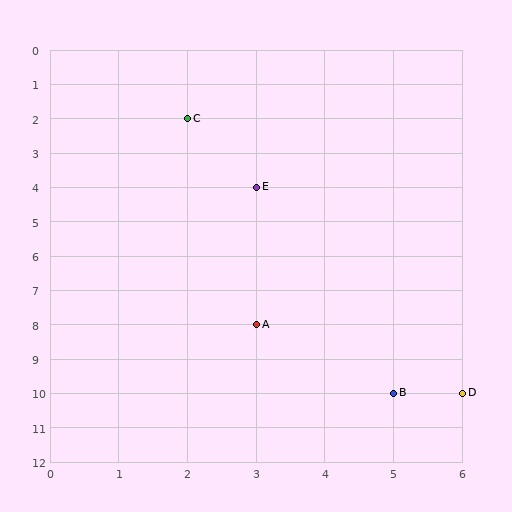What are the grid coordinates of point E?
Point E is at grid coordinates (3, 4).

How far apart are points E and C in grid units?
Points E and C are 1 column and 2 rows apart (about 2.2 grid units diagonally).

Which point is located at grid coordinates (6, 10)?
Point D is at (6, 10).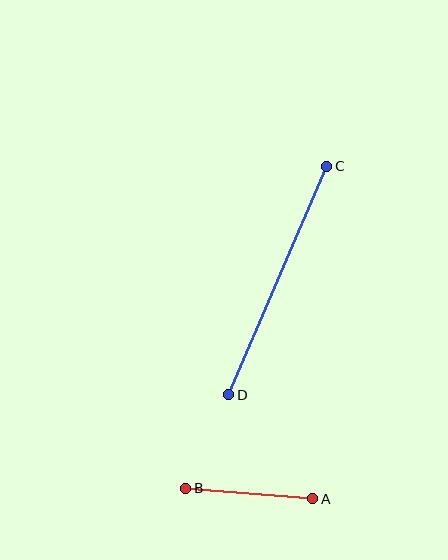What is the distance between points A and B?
The distance is approximately 127 pixels.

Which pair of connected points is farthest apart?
Points C and D are farthest apart.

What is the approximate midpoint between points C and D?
The midpoint is at approximately (278, 281) pixels.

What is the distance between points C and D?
The distance is approximately 249 pixels.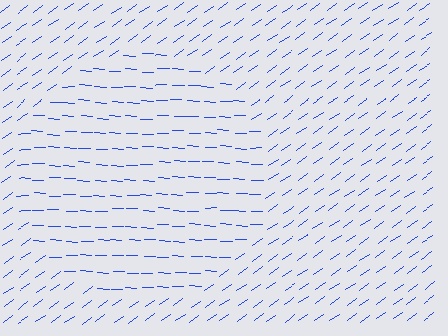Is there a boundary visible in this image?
Yes, there is a texture boundary formed by a change in line orientation.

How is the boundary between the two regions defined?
The boundary is defined purely by a change in line orientation (approximately 37 degrees difference). All lines are the same color and thickness.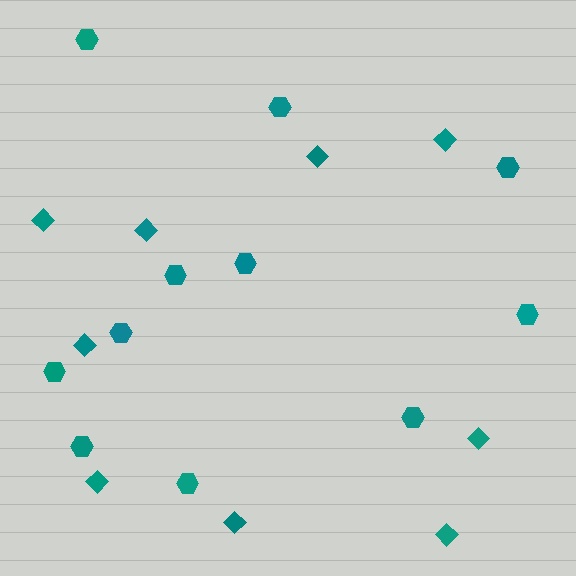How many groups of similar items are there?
There are 2 groups: one group of hexagons (11) and one group of diamonds (9).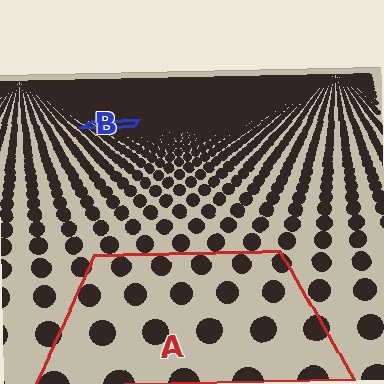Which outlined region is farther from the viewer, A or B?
Region B is farther from the viewer — the texture elements inside it appear smaller and more densely packed.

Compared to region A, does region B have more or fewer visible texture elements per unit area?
Region B has more texture elements per unit area — they are packed more densely because it is farther away.